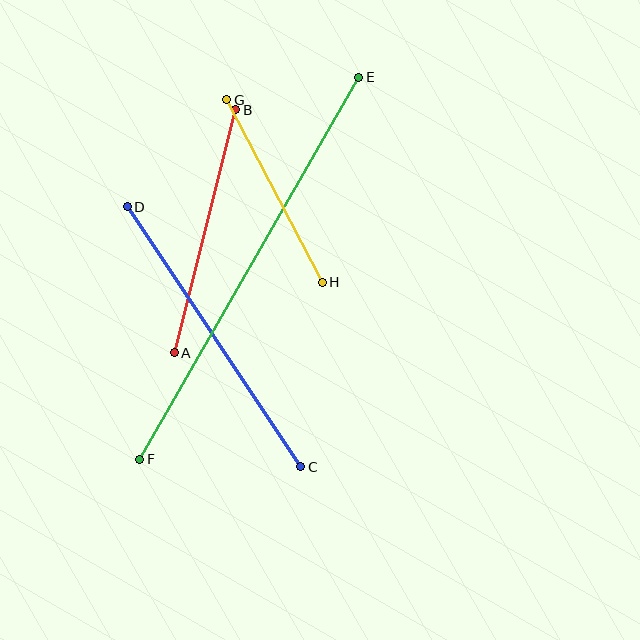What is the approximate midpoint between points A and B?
The midpoint is at approximately (205, 231) pixels.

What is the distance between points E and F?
The distance is approximately 441 pixels.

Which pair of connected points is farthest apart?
Points E and F are farthest apart.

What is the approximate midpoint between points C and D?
The midpoint is at approximately (214, 337) pixels.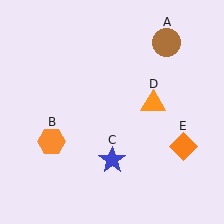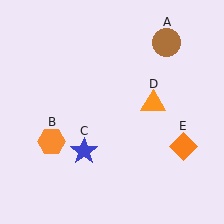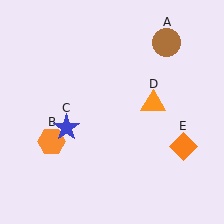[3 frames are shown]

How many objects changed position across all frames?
1 object changed position: blue star (object C).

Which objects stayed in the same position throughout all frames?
Brown circle (object A) and orange hexagon (object B) and orange triangle (object D) and orange diamond (object E) remained stationary.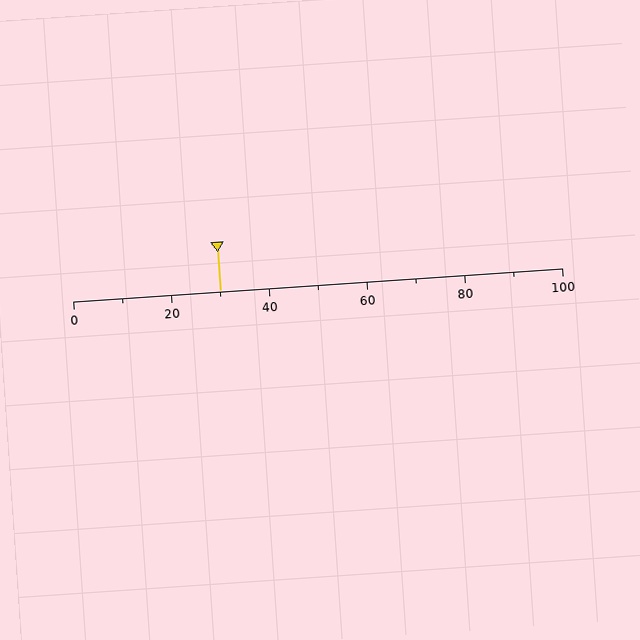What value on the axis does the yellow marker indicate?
The marker indicates approximately 30.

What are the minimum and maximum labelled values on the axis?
The axis runs from 0 to 100.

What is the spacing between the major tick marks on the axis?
The major ticks are spaced 20 apart.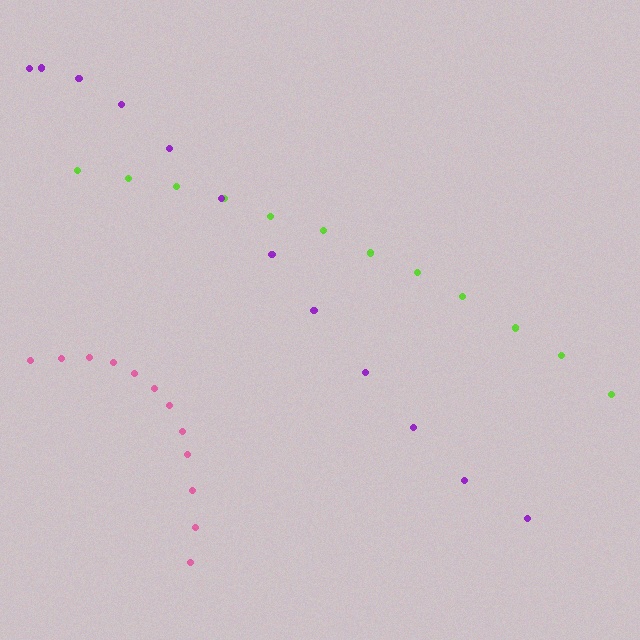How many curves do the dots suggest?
There are 3 distinct paths.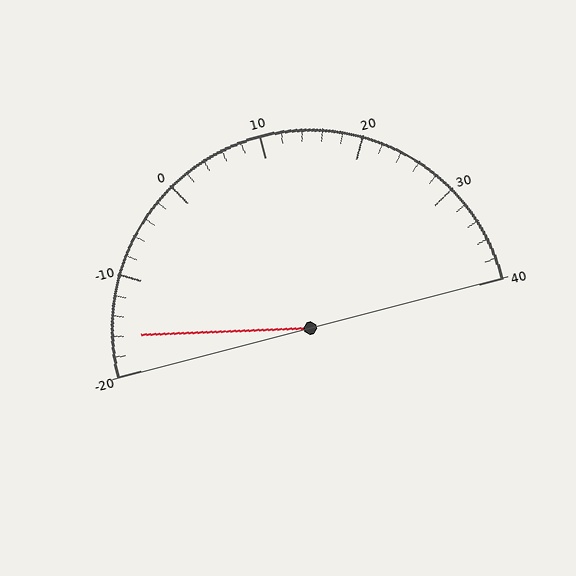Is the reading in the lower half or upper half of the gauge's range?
The reading is in the lower half of the range (-20 to 40).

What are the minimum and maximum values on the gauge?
The gauge ranges from -20 to 40.